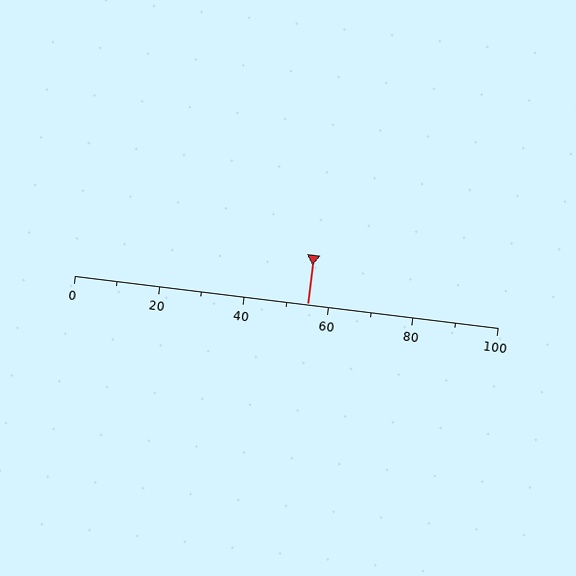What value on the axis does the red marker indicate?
The marker indicates approximately 55.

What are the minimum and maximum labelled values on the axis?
The axis runs from 0 to 100.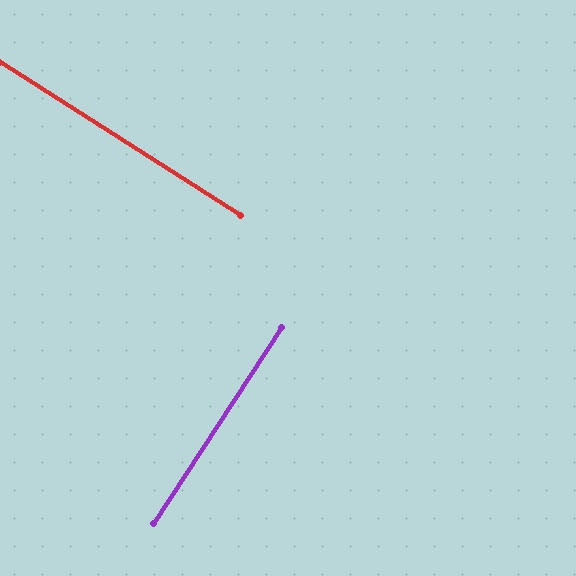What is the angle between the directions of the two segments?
Approximately 89 degrees.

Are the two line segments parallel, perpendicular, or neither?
Perpendicular — they meet at approximately 89°.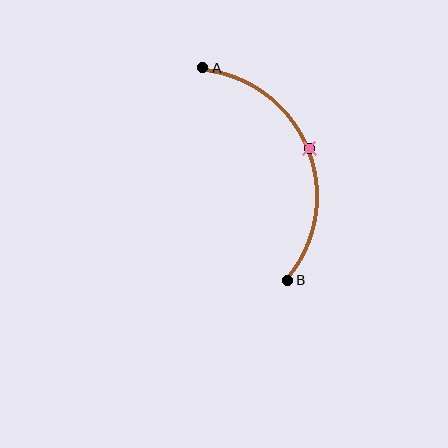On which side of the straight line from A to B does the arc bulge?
The arc bulges to the right of the straight line connecting A and B.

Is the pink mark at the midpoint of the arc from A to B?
Yes. The pink mark lies on the arc at equal arc-length from both A and B — it is the arc midpoint.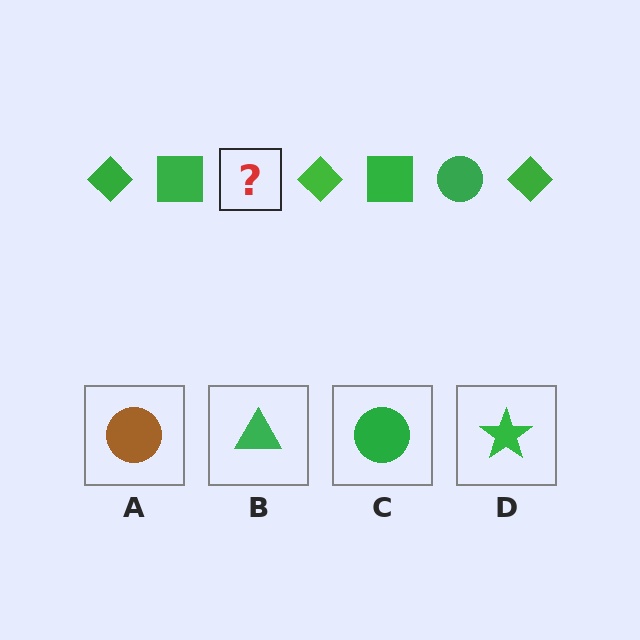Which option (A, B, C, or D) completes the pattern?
C.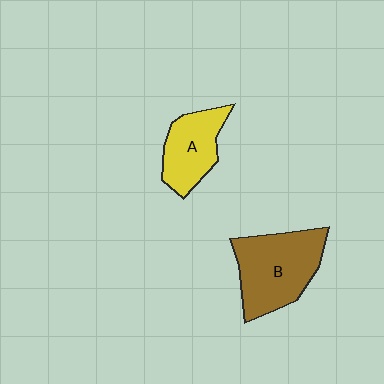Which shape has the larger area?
Shape B (brown).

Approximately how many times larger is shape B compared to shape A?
Approximately 1.5 times.